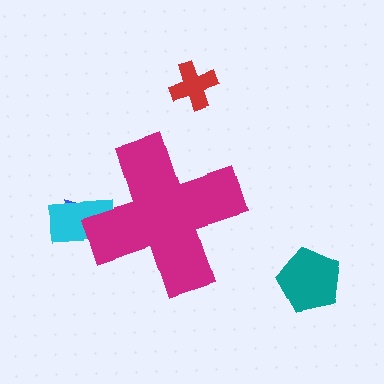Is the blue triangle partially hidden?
Yes, the blue triangle is partially hidden behind the magenta cross.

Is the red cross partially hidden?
No, the red cross is fully visible.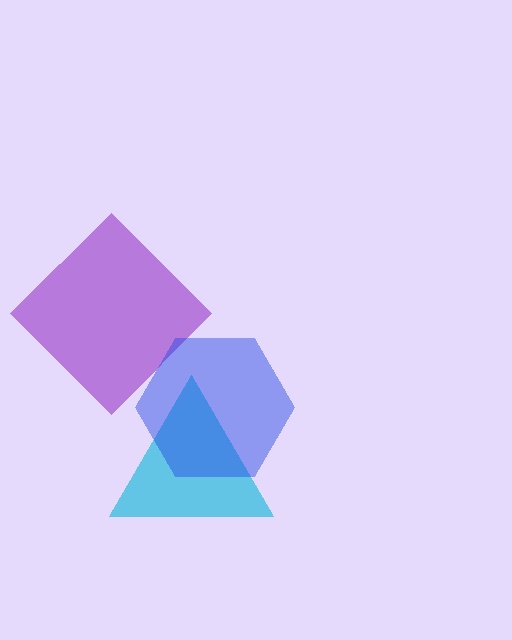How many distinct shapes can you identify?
There are 3 distinct shapes: a cyan triangle, a purple diamond, a blue hexagon.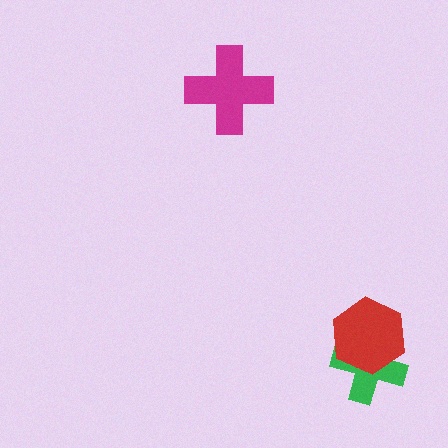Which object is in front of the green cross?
The red hexagon is in front of the green cross.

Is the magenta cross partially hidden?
No, no other shape covers it.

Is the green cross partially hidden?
Yes, it is partially covered by another shape.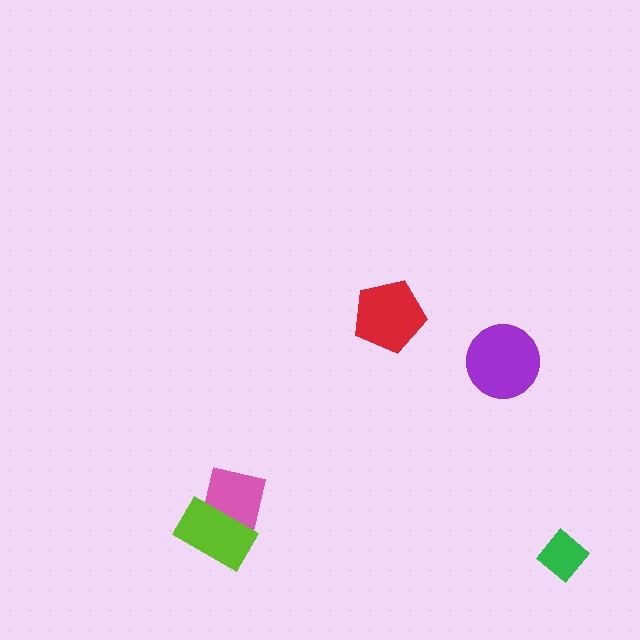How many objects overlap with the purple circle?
0 objects overlap with the purple circle.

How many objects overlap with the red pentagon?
0 objects overlap with the red pentagon.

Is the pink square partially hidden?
Yes, it is partially covered by another shape.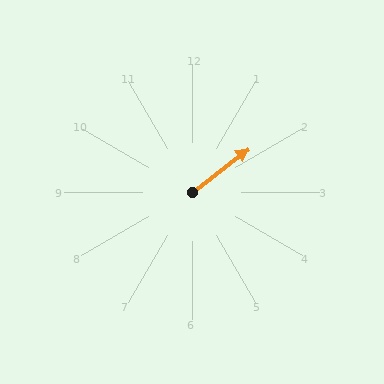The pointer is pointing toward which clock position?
Roughly 2 o'clock.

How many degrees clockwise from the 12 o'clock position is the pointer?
Approximately 52 degrees.